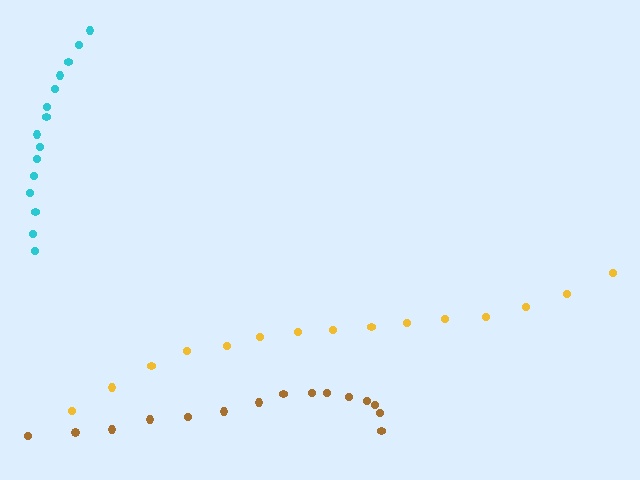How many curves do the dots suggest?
There are 3 distinct paths.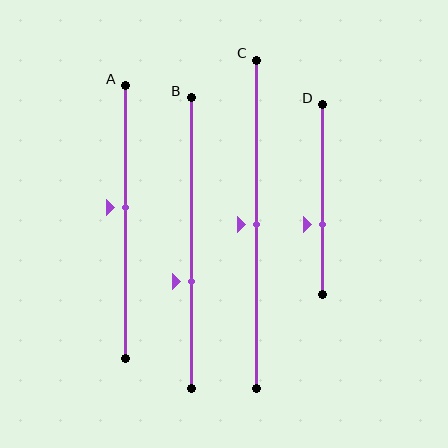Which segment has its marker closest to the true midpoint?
Segment C has its marker closest to the true midpoint.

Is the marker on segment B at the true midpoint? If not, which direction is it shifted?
No, the marker on segment B is shifted downward by about 13% of the segment length.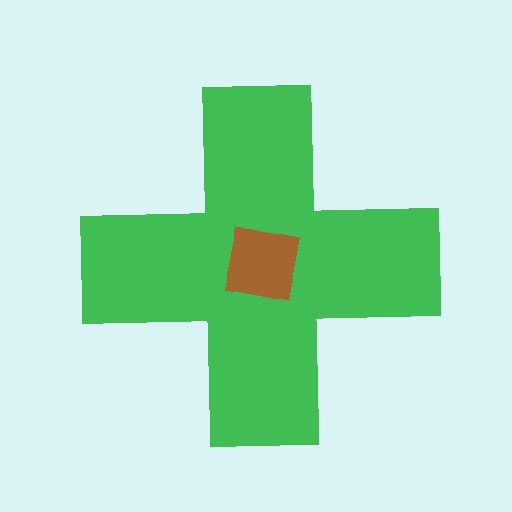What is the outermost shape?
The green cross.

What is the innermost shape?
The brown square.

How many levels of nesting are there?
2.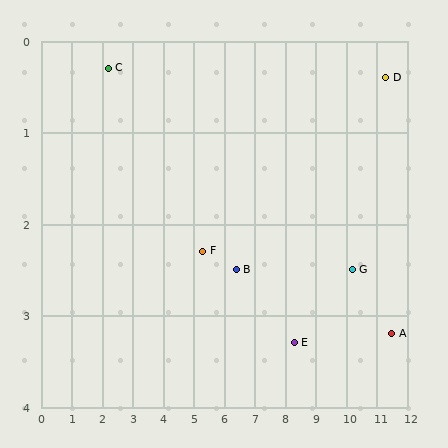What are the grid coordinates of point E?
Point E is at approximately (8.3, 3.3).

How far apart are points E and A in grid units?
Points E and A are about 3.2 grid units apart.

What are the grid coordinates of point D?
Point D is at approximately (11.3, 0.4).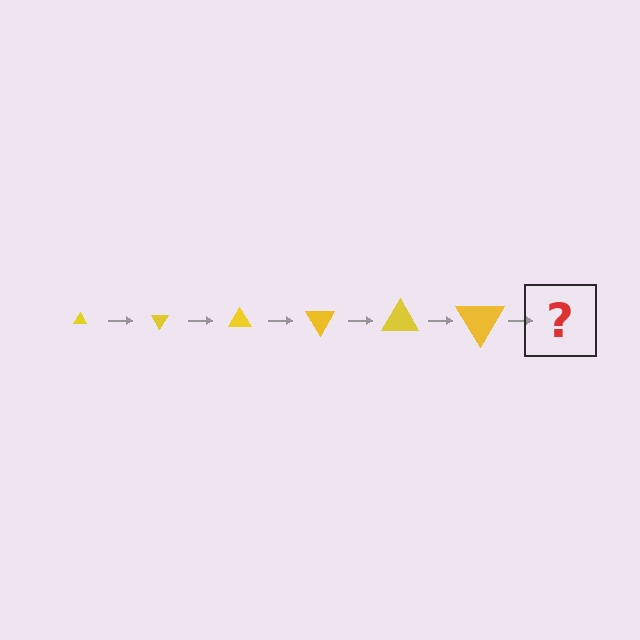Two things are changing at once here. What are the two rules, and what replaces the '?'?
The two rules are that the triangle grows larger each step and it rotates 60 degrees each step. The '?' should be a triangle, larger than the previous one and rotated 360 degrees from the start.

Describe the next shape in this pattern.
It should be a triangle, larger than the previous one and rotated 360 degrees from the start.